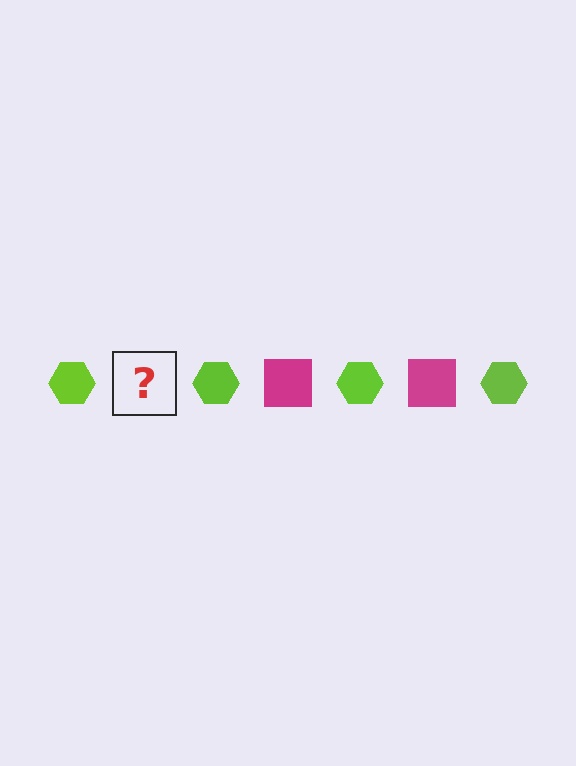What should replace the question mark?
The question mark should be replaced with a magenta square.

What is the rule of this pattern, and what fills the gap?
The rule is that the pattern alternates between lime hexagon and magenta square. The gap should be filled with a magenta square.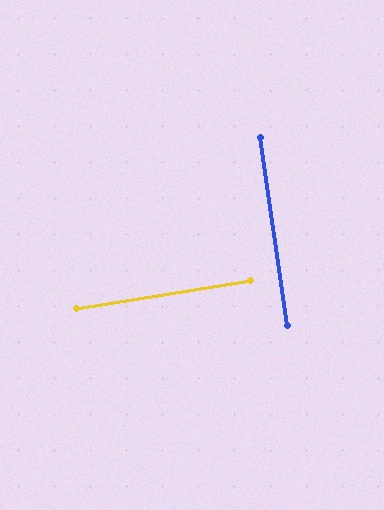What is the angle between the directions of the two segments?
Approximately 89 degrees.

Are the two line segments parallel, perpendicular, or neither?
Perpendicular — they meet at approximately 89°.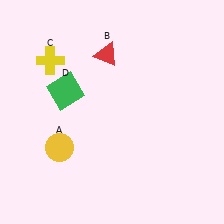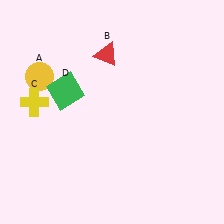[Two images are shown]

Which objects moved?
The objects that moved are: the yellow circle (A), the yellow cross (C).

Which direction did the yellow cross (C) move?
The yellow cross (C) moved down.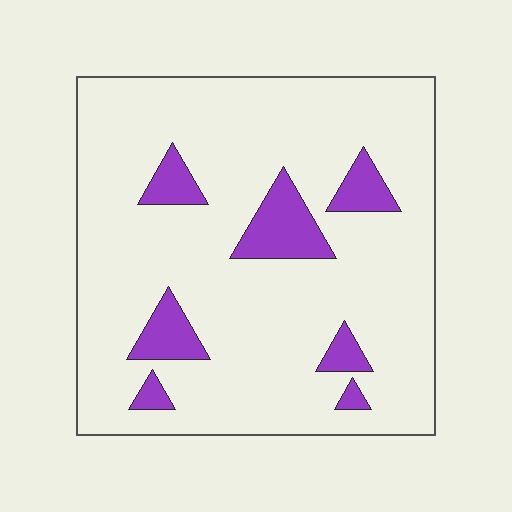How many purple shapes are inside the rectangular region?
7.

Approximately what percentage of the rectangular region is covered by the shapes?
Approximately 15%.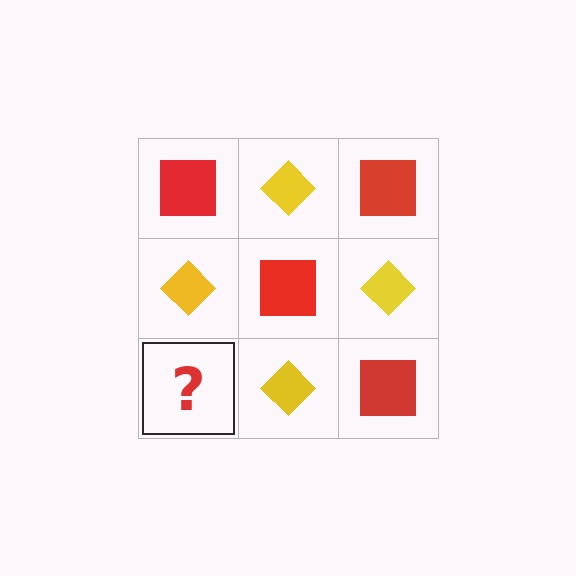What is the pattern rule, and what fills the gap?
The rule is that it alternates red square and yellow diamond in a checkerboard pattern. The gap should be filled with a red square.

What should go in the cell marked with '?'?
The missing cell should contain a red square.